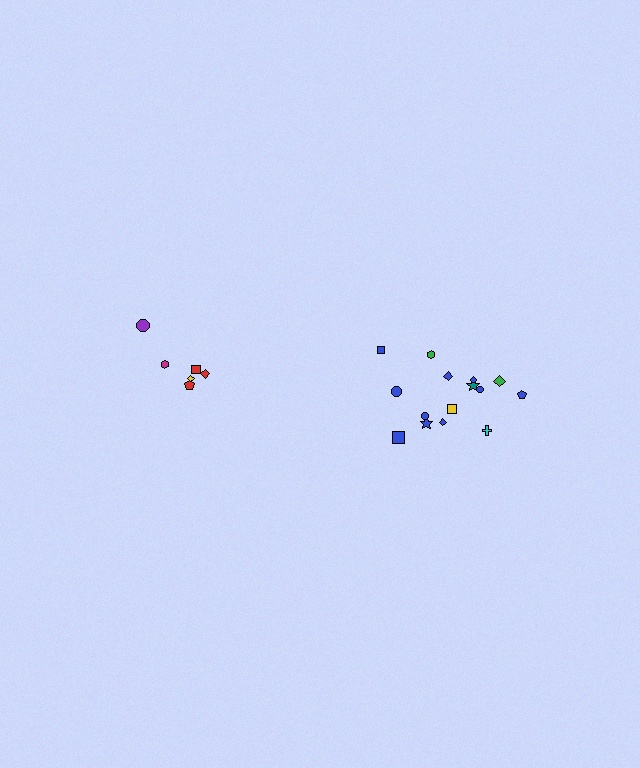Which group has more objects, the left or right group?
The right group.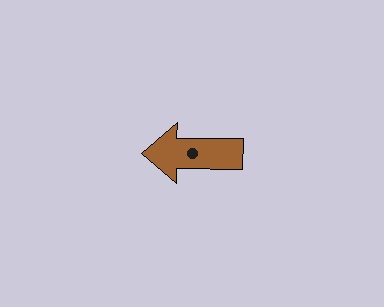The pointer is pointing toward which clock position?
Roughly 9 o'clock.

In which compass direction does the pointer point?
West.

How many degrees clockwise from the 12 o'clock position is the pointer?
Approximately 271 degrees.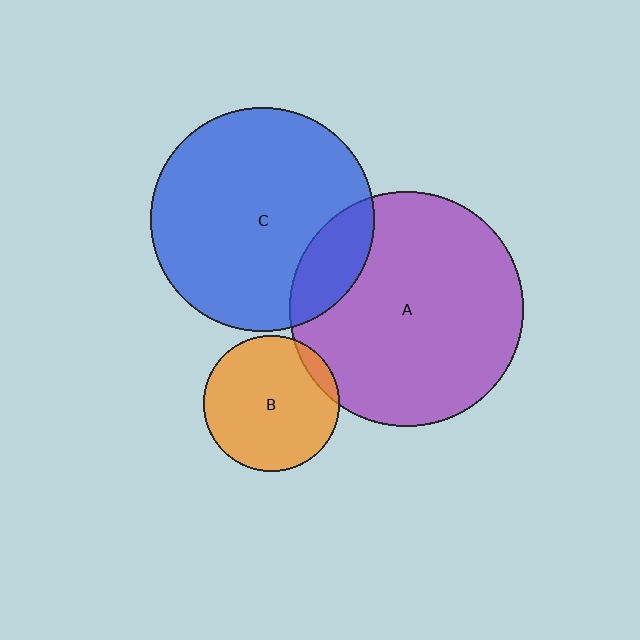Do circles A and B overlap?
Yes.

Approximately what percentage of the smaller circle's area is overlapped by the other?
Approximately 10%.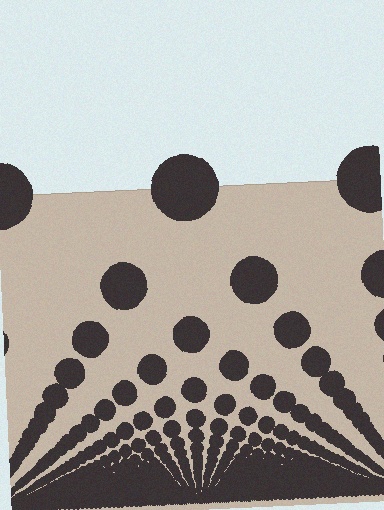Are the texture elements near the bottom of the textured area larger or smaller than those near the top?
Smaller. The gradient is inverted — elements near the bottom are smaller and denser.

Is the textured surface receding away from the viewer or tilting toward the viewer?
The surface appears to tilt toward the viewer. Texture elements get larger and sparser toward the top.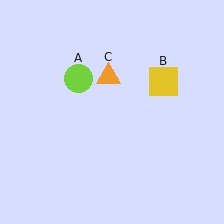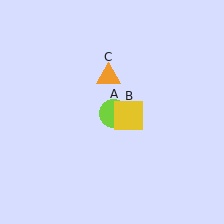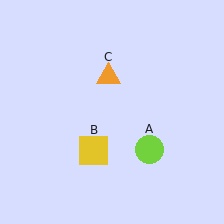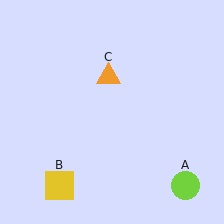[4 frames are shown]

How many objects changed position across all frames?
2 objects changed position: lime circle (object A), yellow square (object B).